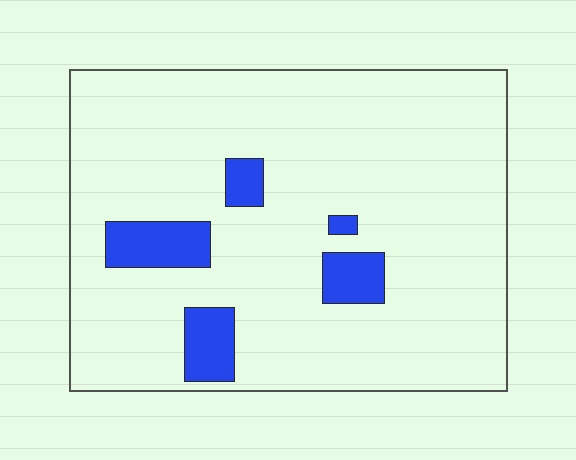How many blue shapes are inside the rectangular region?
5.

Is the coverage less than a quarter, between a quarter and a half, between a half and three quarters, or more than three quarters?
Less than a quarter.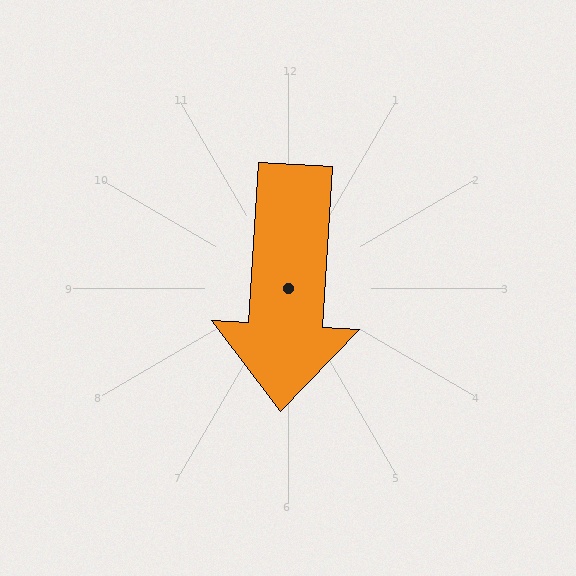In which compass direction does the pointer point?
South.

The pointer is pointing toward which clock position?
Roughly 6 o'clock.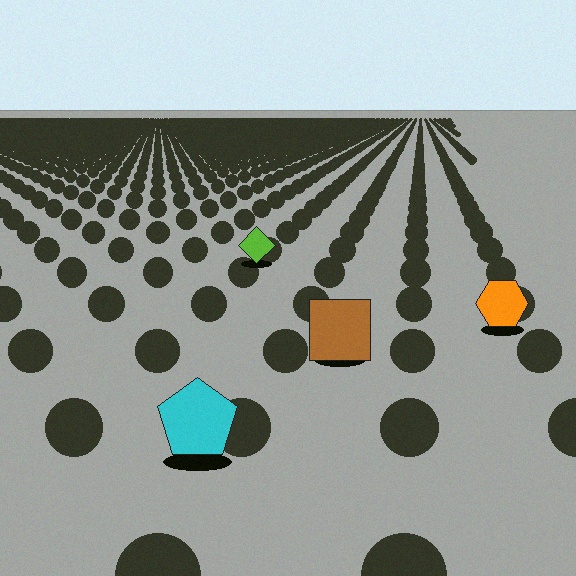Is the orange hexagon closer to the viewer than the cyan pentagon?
No. The cyan pentagon is closer — you can tell from the texture gradient: the ground texture is coarser near it.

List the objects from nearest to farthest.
From nearest to farthest: the cyan pentagon, the brown square, the orange hexagon, the lime diamond.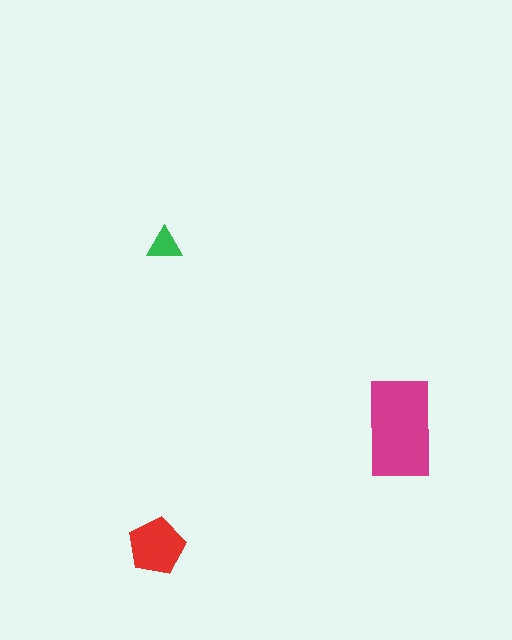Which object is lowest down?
The red pentagon is bottommost.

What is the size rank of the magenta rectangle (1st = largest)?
1st.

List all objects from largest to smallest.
The magenta rectangle, the red pentagon, the green triangle.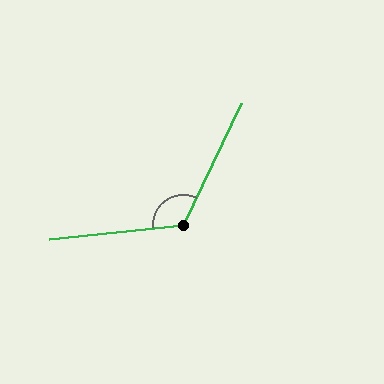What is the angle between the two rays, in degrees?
Approximately 122 degrees.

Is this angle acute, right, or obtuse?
It is obtuse.